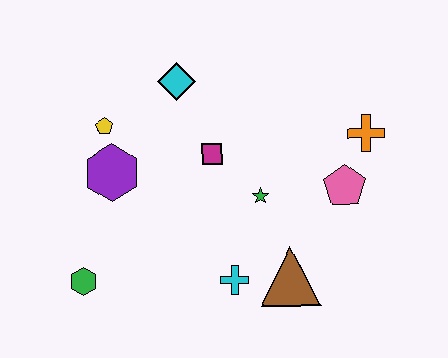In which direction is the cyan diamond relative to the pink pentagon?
The cyan diamond is to the left of the pink pentagon.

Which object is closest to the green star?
The magenta square is closest to the green star.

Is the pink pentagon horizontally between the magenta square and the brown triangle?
No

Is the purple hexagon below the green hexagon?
No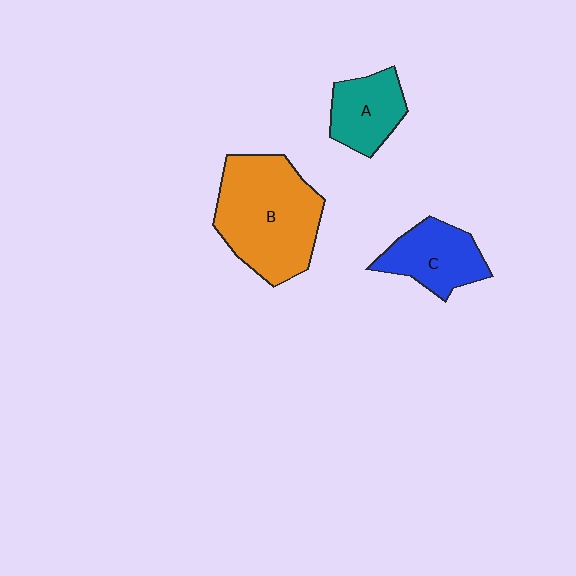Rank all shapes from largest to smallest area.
From largest to smallest: B (orange), C (blue), A (teal).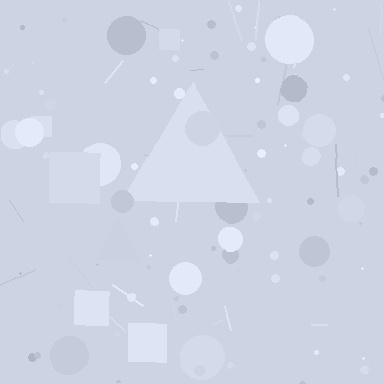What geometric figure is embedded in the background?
A triangle is embedded in the background.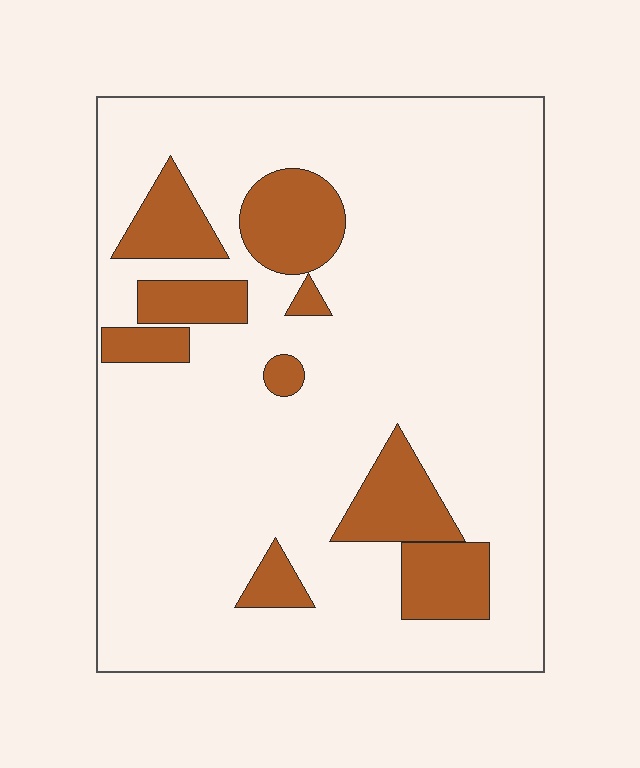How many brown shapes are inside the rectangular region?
9.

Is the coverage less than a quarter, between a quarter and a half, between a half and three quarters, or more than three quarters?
Less than a quarter.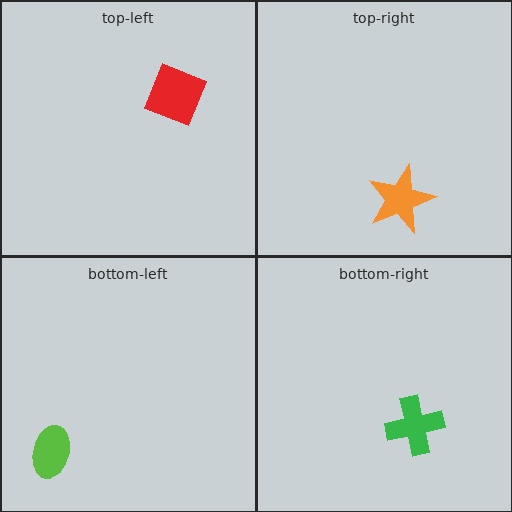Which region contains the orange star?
The top-right region.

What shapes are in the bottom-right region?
The green cross.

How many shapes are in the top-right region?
1.